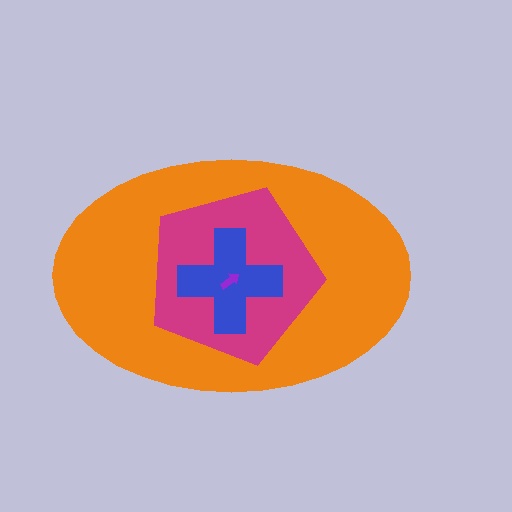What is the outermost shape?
The orange ellipse.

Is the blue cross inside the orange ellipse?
Yes.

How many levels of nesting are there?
4.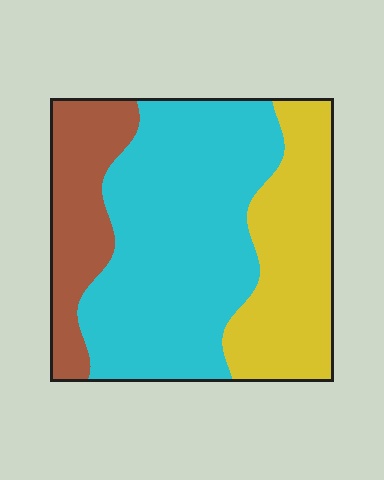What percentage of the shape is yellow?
Yellow takes up about one quarter (1/4) of the shape.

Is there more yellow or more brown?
Yellow.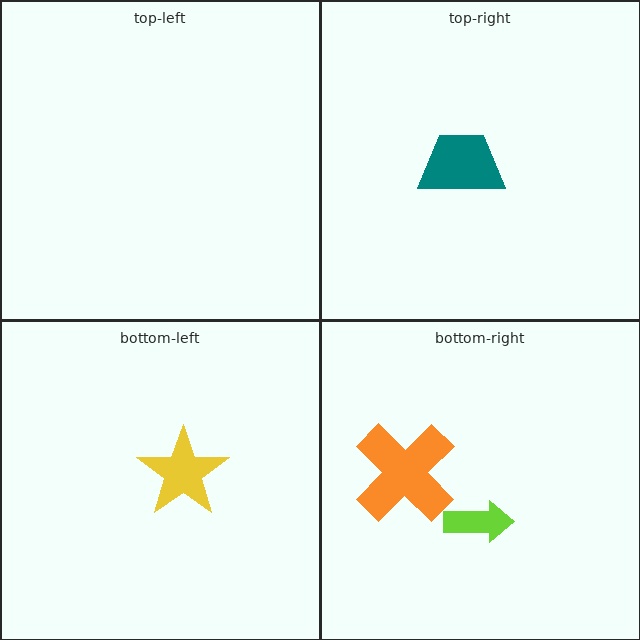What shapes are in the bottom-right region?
The lime arrow, the orange cross.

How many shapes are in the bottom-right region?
2.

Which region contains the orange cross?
The bottom-right region.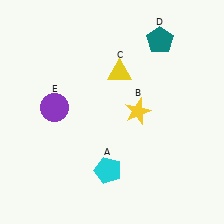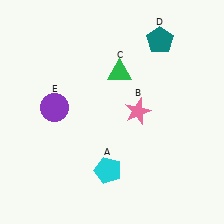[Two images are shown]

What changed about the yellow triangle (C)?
In Image 1, C is yellow. In Image 2, it changed to green.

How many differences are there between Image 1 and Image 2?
There are 2 differences between the two images.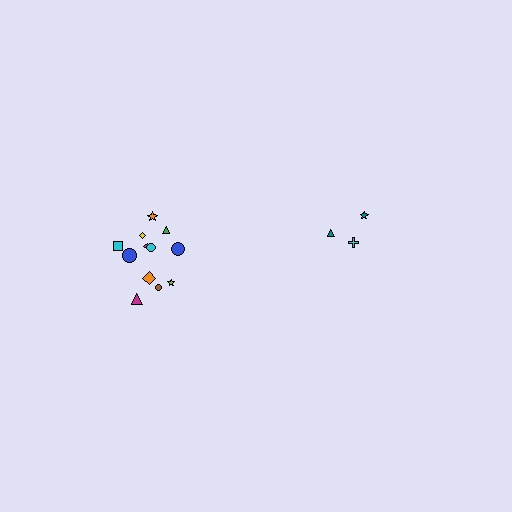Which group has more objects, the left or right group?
The left group.